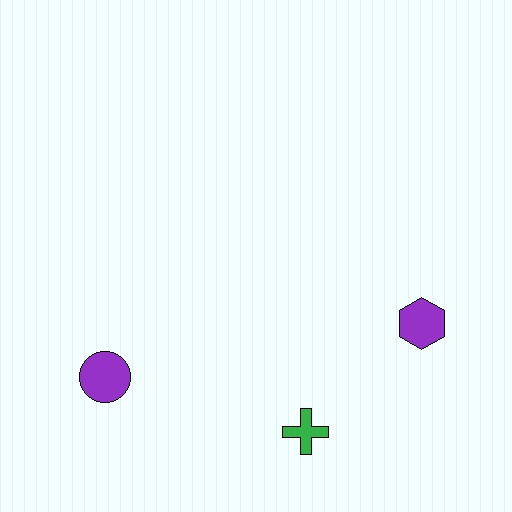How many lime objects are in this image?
There are no lime objects.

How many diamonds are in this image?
There are no diamonds.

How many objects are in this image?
There are 3 objects.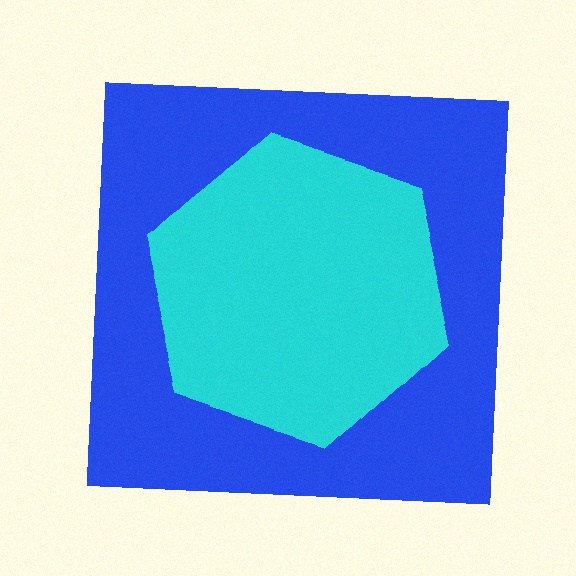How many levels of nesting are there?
2.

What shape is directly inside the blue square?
The cyan hexagon.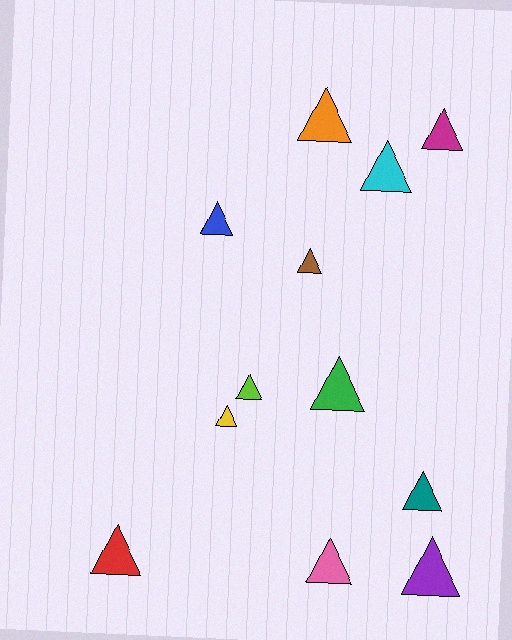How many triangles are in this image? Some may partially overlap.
There are 12 triangles.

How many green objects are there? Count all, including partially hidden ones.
There is 1 green object.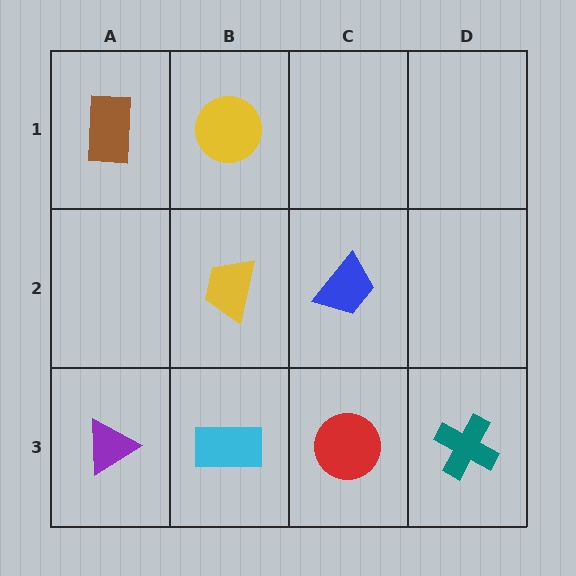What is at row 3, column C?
A red circle.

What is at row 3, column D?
A teal cross.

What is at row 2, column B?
A yellow trapezoid.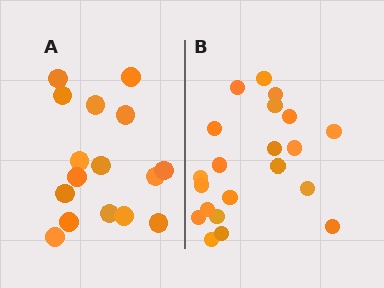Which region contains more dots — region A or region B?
Region B (the right region) has more dots.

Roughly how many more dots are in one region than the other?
Region B has about 5 more dots than region A.